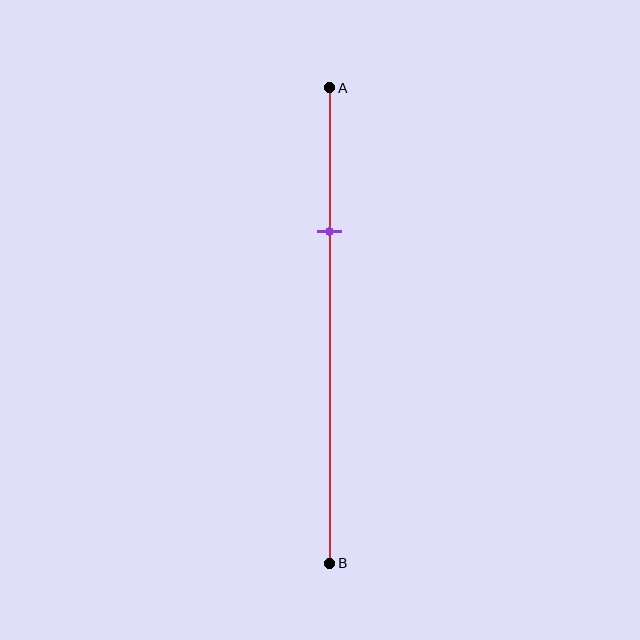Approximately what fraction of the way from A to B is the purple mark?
The purple mark is approximately 30% of the way from A to B.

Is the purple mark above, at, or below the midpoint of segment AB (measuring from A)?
The purple mark is above the midpoint of segment AB.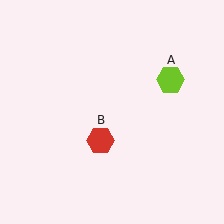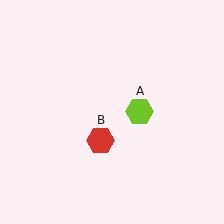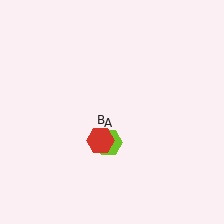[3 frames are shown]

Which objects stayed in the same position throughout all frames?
Red hexagon (object B) remained stationary.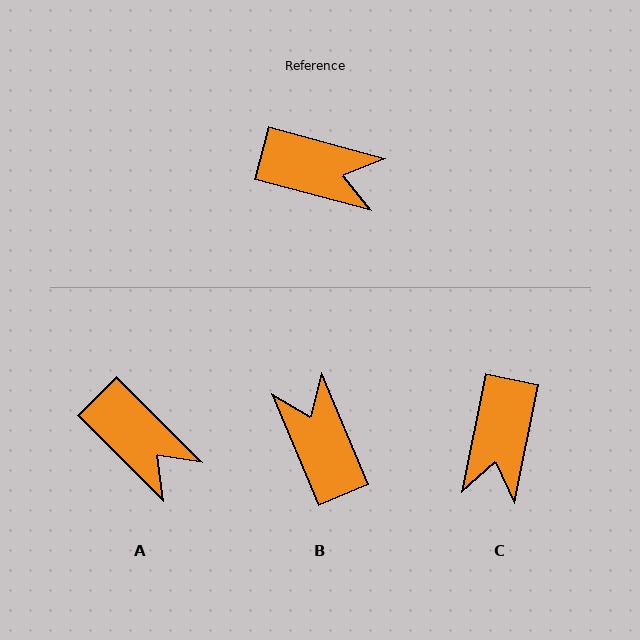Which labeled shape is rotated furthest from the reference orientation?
B, about 128 degrees away.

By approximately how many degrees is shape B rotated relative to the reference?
Approximately 128 degrees counter-clockwise.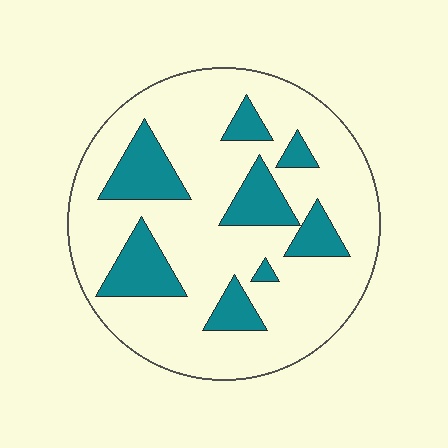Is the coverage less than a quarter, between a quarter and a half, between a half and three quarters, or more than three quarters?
Less than a quarter.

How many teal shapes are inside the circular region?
8.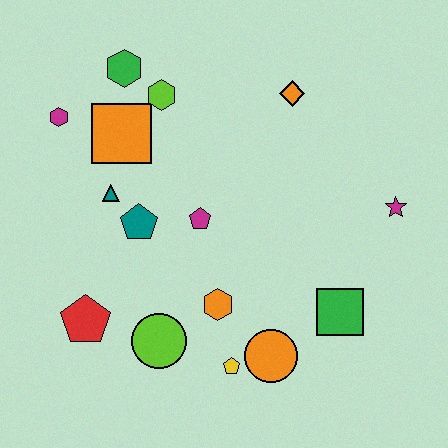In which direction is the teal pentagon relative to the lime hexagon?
The teal pentagon is below the lime hexagon.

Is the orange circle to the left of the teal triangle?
No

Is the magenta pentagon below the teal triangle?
Yes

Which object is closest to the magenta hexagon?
The orange square is closest to the magenta hexagon.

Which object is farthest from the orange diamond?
The red pentagon is farthest from the orange diamond.